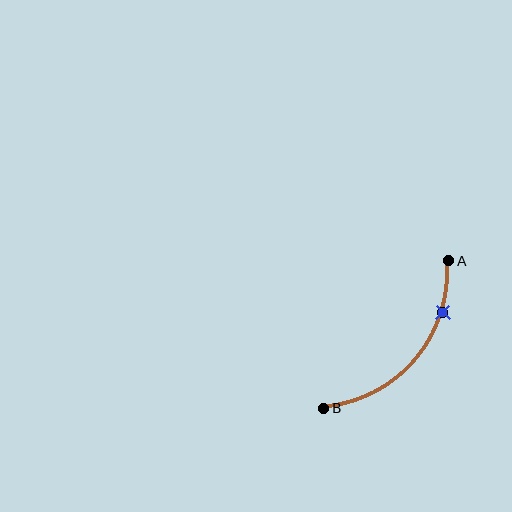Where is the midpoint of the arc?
The arc midpoint is the point on the curve farthest from the straight line joining A and B. It sits below and to the right of that line.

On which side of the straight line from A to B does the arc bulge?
The arc bulges below and to the right of the straight line connecting A and B.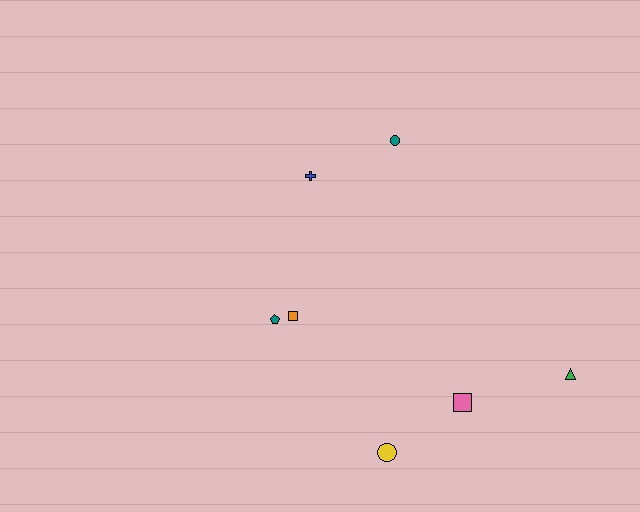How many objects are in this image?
There are 7 objects.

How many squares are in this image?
There are 2 squares.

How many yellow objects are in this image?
There is 1 yellow object.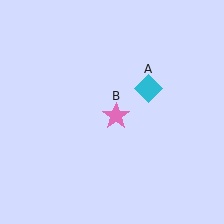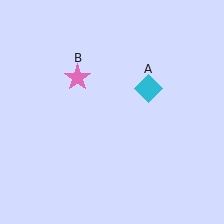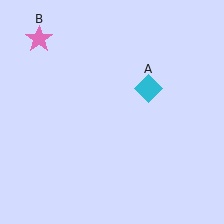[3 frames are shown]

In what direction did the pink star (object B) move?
The pink star (object B) moved up and to the left.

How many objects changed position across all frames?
1 object changed position: pink star (object B).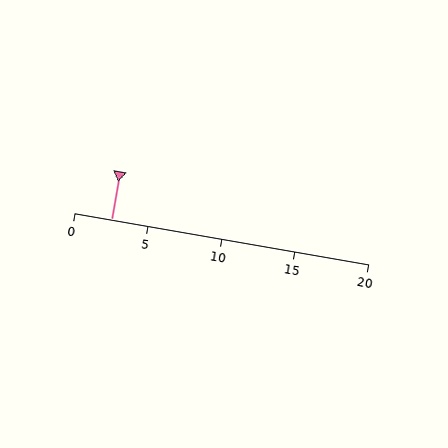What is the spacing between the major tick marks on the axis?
The major ticks are spaced 5 apart.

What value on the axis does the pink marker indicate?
The marker indicates approximately 2.5.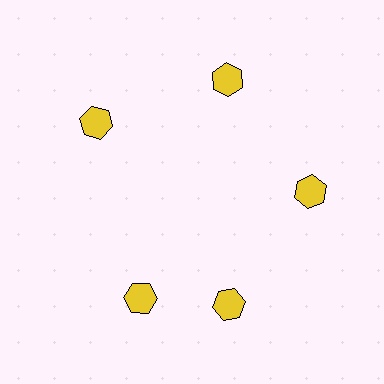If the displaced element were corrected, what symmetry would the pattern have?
It would have 5-fold rotational symmetry — the pattern would map onto itself every 72 degrees.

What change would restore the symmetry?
The symmetry would be restored by rotating it back into even spacing with its neighbors so that all 5 hexagons sit at equal angles and equal distance from the center.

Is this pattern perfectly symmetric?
No. The 5 yellow hexagons are arranged in a ring, but one element near the 8 o'clock position is rotated out of alignment along the ring, breaking the 5-fold rotational symmetry.